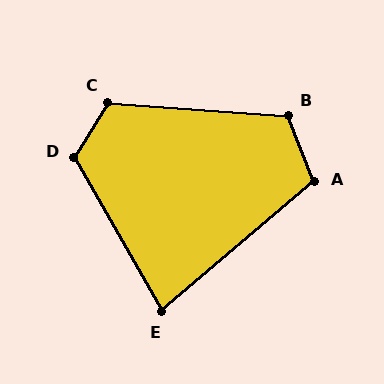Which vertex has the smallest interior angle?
E, at approximately 80 degrees.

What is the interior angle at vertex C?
Approximately 117 degrees (obtuse).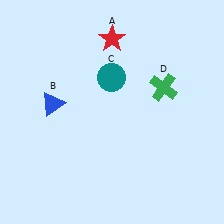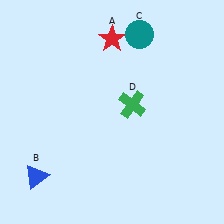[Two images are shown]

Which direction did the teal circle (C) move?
The teal circle (C) moved up.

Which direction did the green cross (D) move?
The green cross (D) moved left.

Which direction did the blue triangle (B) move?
The blue triangle (B) moved down.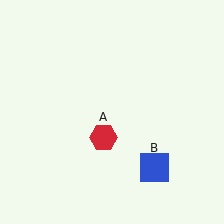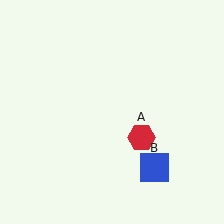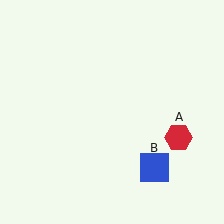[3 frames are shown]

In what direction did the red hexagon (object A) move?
The red hexagon (object A) moved right.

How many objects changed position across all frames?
1 object changed position: red hexagon (object A).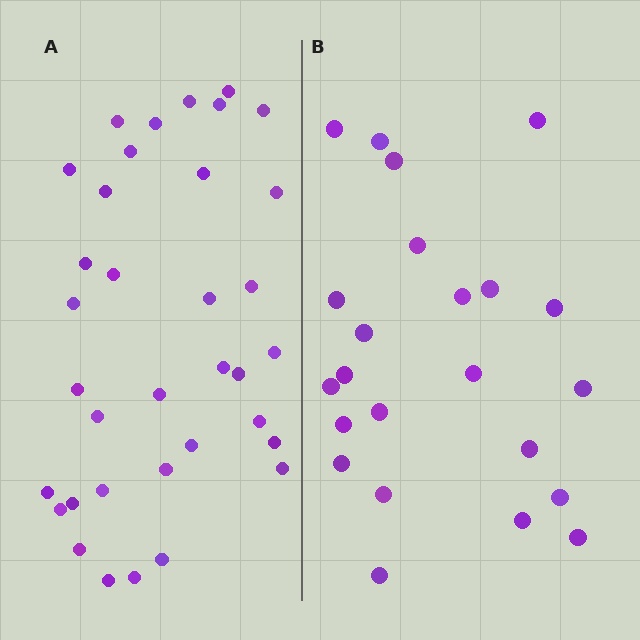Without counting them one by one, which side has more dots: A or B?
Region A (the left region) has more dots.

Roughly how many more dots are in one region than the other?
Region A has roughly 12 or so more dots than region B.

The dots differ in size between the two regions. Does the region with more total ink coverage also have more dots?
No. Region B has more total ink coverage because its dots are larger, but region A actually contains more individual dots. Total area can be misleading — the number of items is what matters here.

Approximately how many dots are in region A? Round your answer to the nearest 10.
About 40 dots. (The exact count is 35, which rounds to 40.)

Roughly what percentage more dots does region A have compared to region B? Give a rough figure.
About 50% more.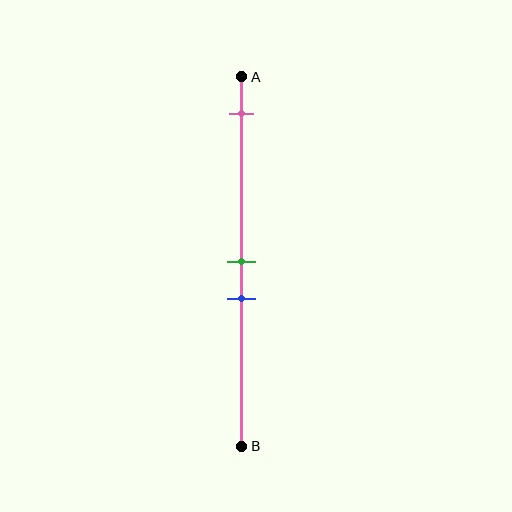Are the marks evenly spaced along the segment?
No, the marks are not evenly spaced.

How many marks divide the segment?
There are 3 marks dividing the segment.